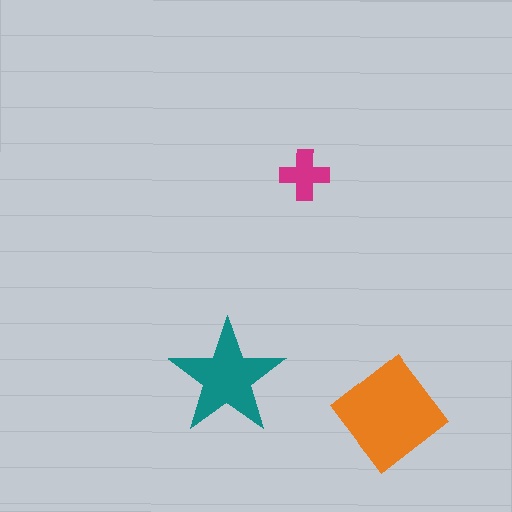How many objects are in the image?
There are 3 objects in the image.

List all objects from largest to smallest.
The orange diamond, the teal star, the magenta cross.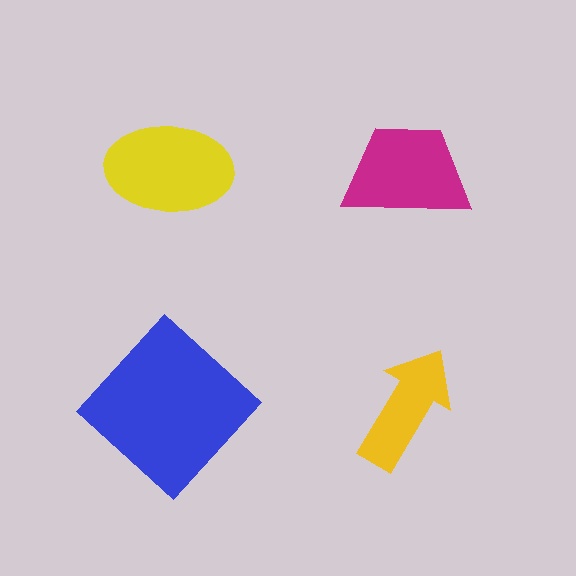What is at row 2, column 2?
A yellow arrow.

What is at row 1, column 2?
A magenta trapezoid.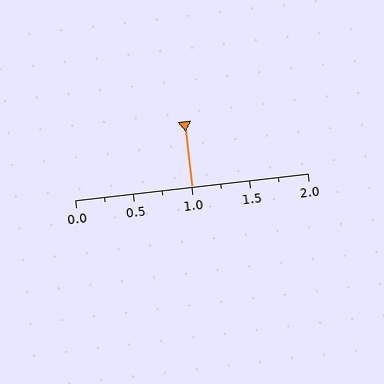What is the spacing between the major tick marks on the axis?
The major ticks are spaced 0.5 apart.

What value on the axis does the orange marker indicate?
The marker indicates approximately 1.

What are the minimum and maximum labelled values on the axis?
The axis runs from 0.0 to 2.0.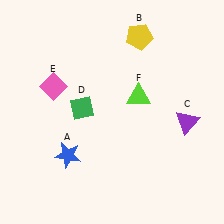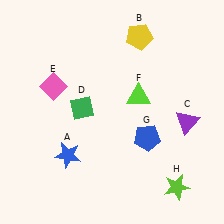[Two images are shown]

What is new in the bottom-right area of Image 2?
A blue pentagon (G) was added in the bottom-right area of Image 2.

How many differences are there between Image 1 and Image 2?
There are 2 differences between the two images.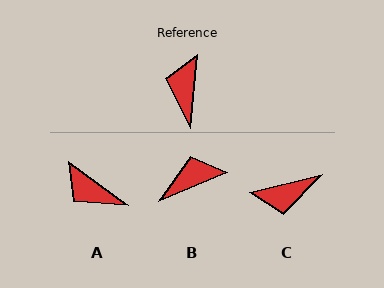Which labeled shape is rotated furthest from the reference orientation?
C, about 109 degrees away.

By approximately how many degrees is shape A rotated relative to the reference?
Approximately 59 degrees counter-clockwise.